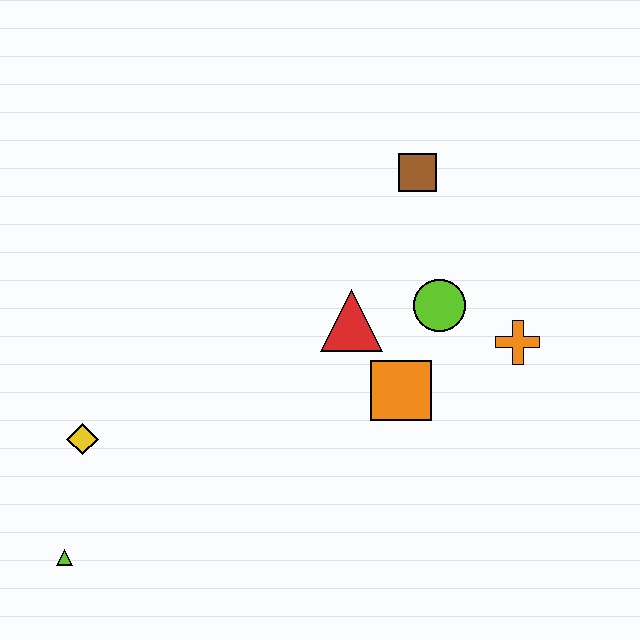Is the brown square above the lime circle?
Yes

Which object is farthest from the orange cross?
The lime triangle is farthest from the orange cross.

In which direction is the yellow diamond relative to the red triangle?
The yellow diamond is to the left of the red triangle.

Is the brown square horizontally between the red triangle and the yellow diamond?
No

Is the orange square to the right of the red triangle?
Yes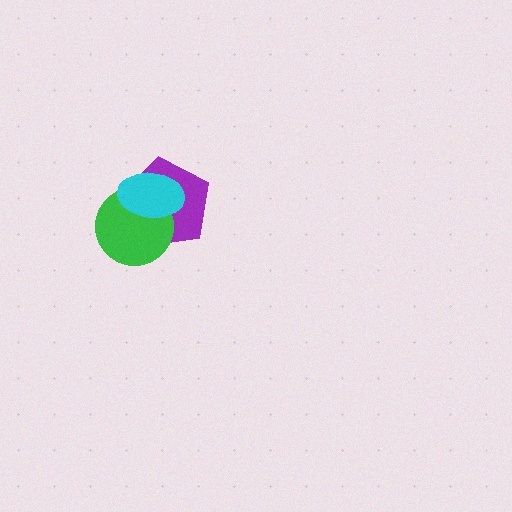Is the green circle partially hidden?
Yes, it is partially covered by another shape.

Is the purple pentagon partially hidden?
Yes, it is partially covered by another shape.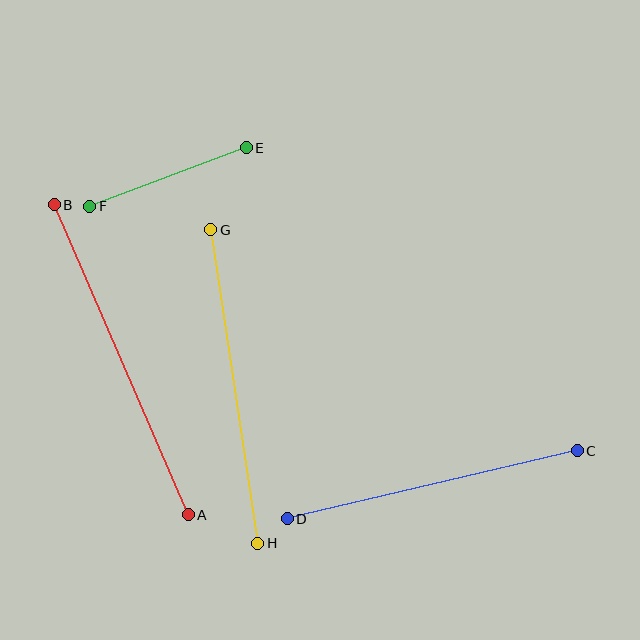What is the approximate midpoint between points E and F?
The midpoint is at approximately (168, 177) pixels.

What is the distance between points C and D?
The distance is approximately 298 pixels.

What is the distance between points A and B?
The distance is approximately 338 pixels.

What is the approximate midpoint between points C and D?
The midpoint is at approximately (432, 485) pixels.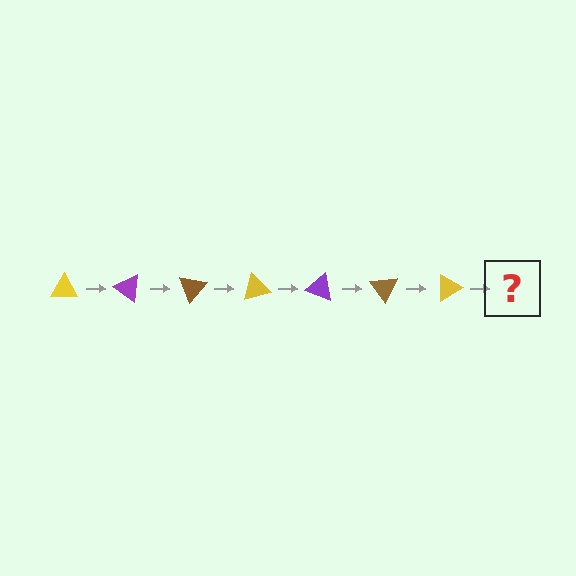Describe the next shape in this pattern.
It should be a purple triangle, rotated 245 degrees from the start.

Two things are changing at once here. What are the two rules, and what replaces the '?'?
The two rules are that it rotates 35 degrees each step and the color cycles through yellow, purple, and brown. The '?' should be a purple triangle, rotated 245 degrees from the start.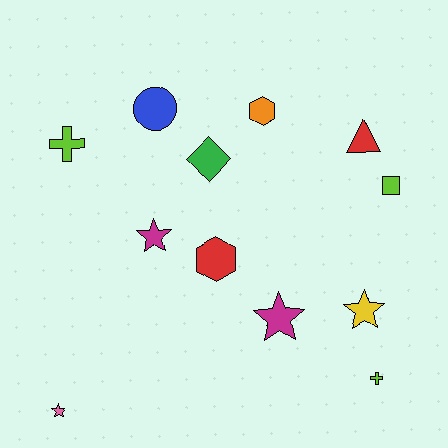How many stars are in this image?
There are 4 stars.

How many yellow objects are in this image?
There is 1 yellow object.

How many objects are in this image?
There are 12 objects.